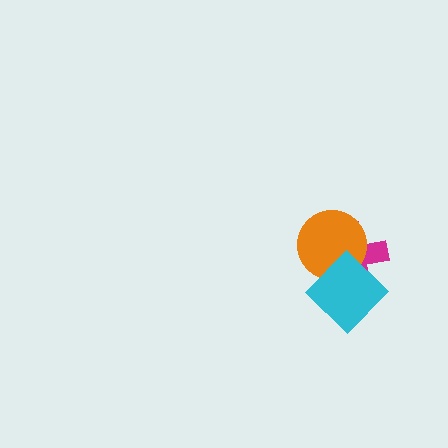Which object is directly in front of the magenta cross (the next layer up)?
The orange circle is directly in front of the magenta cross.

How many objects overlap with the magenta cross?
2 objects overlap with the magenta cross.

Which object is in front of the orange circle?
The cyan diamond is in front of the orange circle.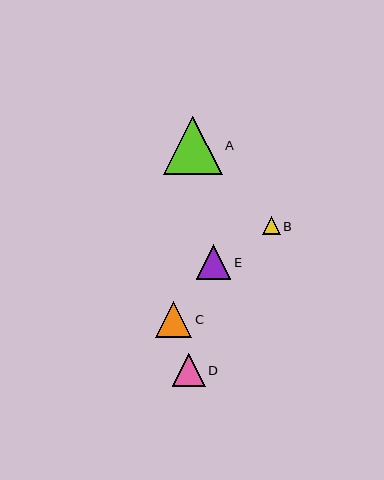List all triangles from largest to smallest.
From largest to smallest: A, C, E, D, B.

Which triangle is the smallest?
Triangle B is the smallest with a size of approximately 18 pixels.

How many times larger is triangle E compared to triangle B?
Triangle E is approximately 1.9 times the size of triangle B.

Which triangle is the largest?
Triangle A is the largest with a size of approximately 59 pixels.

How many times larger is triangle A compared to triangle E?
Triangle A is approximately 1.7 times the size of triangle E.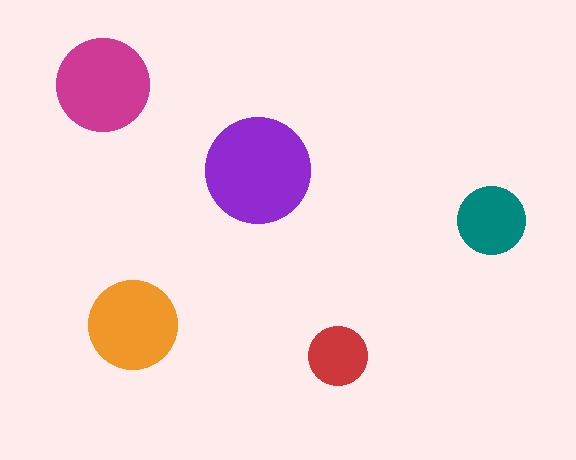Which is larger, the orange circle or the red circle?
The orange one.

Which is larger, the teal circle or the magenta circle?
The magenta one.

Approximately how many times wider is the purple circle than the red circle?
About 2 times wider.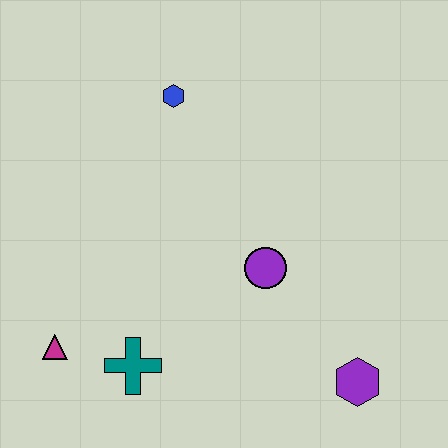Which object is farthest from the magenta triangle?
The purple hexagon is farthest from the magenta triangle.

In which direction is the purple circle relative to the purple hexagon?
The purple circle is above the purple hexagon.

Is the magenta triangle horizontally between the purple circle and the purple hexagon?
No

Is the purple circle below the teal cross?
No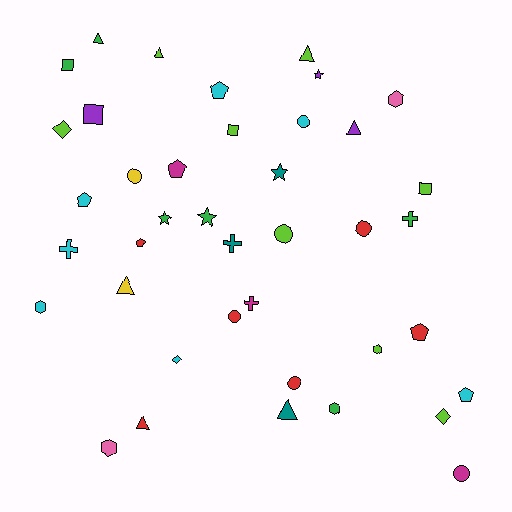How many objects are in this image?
There are 40 objects.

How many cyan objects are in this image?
There are 7 cyan objects.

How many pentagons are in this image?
There are 6 pentagons.